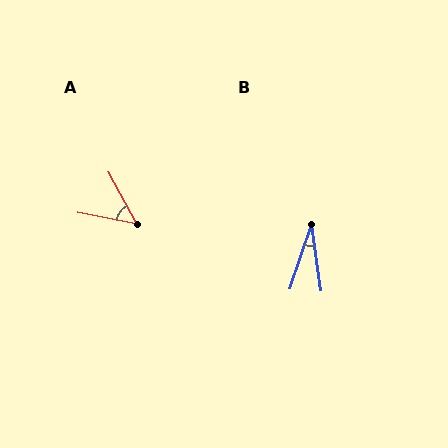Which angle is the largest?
A, at approximately 51 degrees.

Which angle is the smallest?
B, at approximately 27 degrees.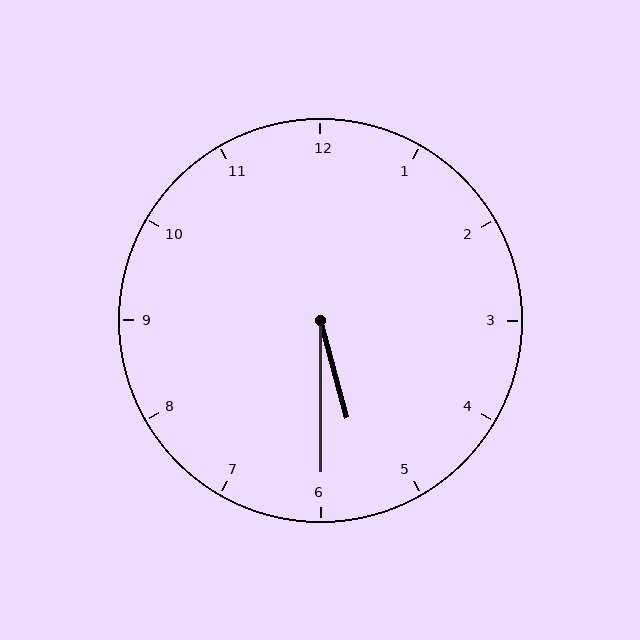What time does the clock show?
5:30.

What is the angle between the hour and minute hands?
Approximately 15 degrees.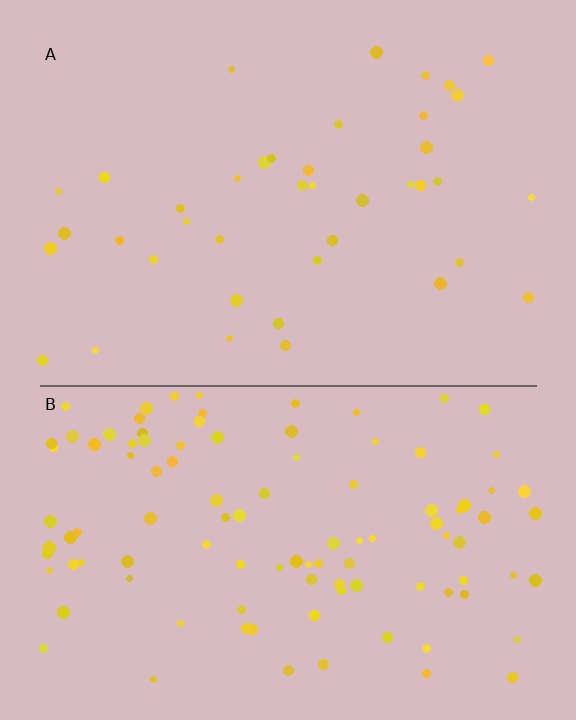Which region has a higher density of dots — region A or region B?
B (the bottom).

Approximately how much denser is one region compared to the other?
Approximately 2.6× — region B over region A.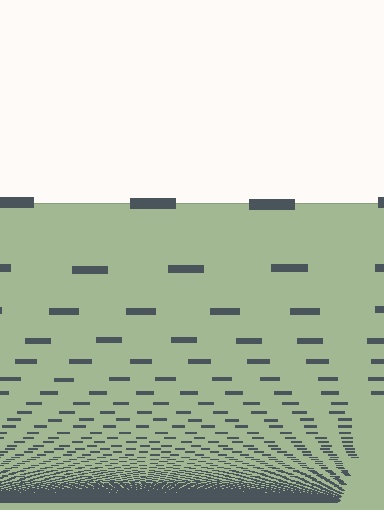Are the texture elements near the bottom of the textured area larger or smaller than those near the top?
Smaller. The gradient is inverted — elements near the bottom are smaller and denser.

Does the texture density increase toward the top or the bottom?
Density increases toward the bottom.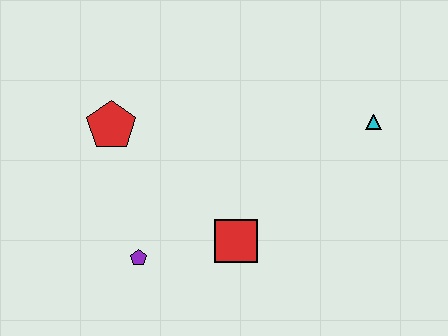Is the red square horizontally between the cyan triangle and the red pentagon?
Yes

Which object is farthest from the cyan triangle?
The purple pentagon is farthest from the cyan triangle.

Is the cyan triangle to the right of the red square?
Yes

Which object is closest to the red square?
The purple pentagon is closest to the red square.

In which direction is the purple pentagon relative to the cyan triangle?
The purple pentagon is to the left of the cyan triangle.